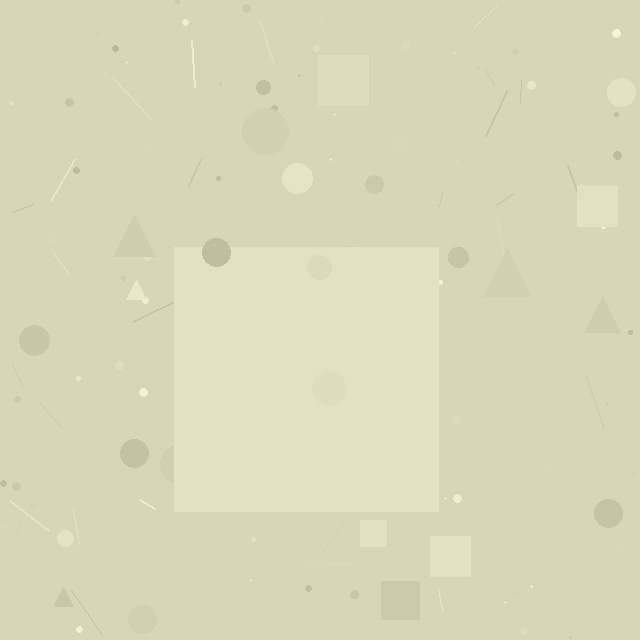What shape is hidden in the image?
A square is hidden in the image.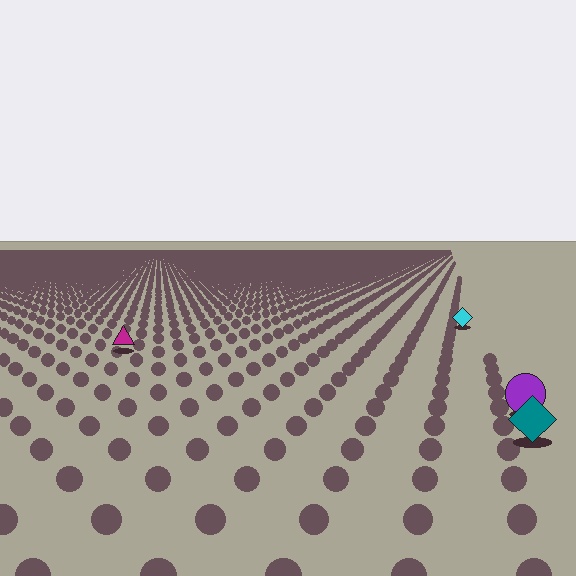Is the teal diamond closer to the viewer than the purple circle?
Yes. The teal diamond is closer — you can tell from the texture gradient: the ground texture is coarser near it.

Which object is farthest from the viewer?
The cyan diamond is farthest from the viewer. It appears smaller and the ground texture around it is denser.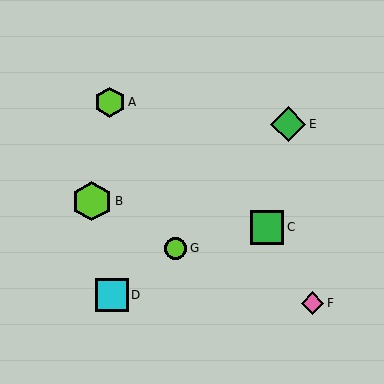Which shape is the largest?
The lime hexagon (labeled B) is the largest.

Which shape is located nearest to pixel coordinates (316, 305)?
The pink diamond (labeled F) at (313, 303) is nearest to that location.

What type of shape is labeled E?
Shape E is a green diamond.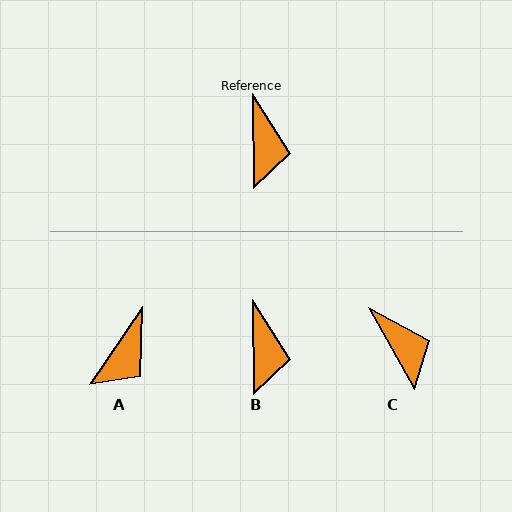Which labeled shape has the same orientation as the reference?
B.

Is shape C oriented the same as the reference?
No, it is off by about 29 degrees.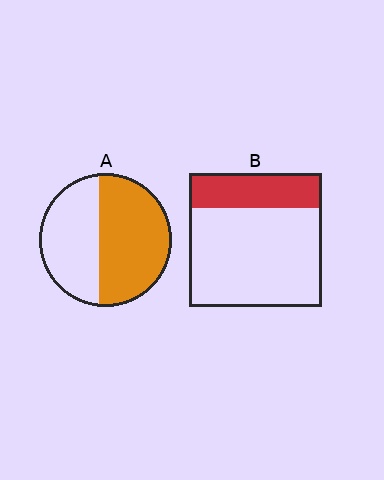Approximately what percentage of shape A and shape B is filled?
A is approximately 55% and B is approximately 25%.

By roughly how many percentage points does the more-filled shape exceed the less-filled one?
By roughly 30 percentage points (A over B).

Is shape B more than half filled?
No.